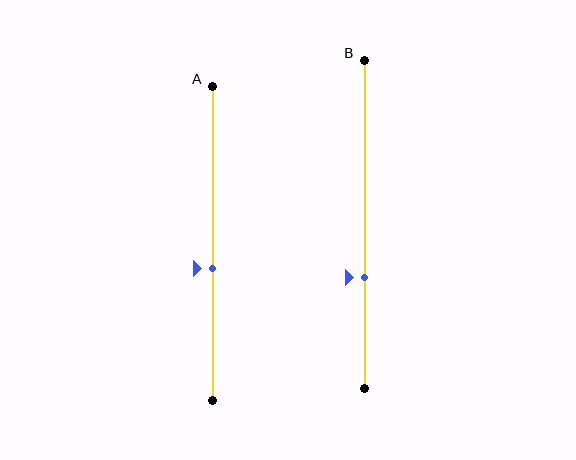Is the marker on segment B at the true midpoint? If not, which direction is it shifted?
No, the marker on segment B is shifted downward by about 16% of the segment length.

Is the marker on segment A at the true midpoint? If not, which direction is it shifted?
No, the marker on segment A is shifted downward by about 8% of the segment length.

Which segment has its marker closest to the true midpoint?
Segment A has its marker closest to the true midpoint.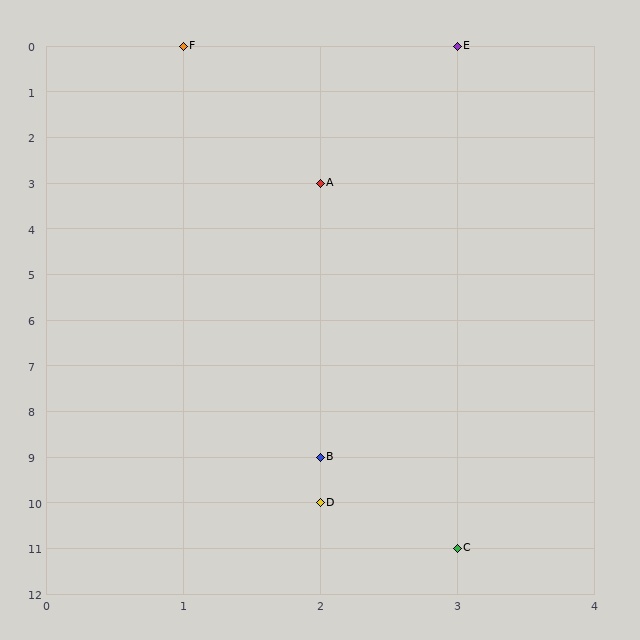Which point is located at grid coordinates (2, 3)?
Point A is at (2, 3).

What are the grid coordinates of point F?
Point F is at grid coordinates (1, 0).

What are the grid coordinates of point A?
Point A is at grid coordinates (2, 3).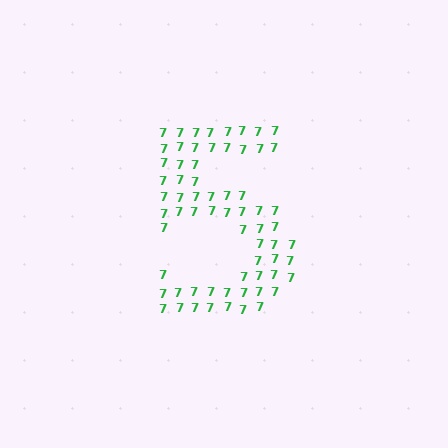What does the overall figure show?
The overall figure shows the digit 5.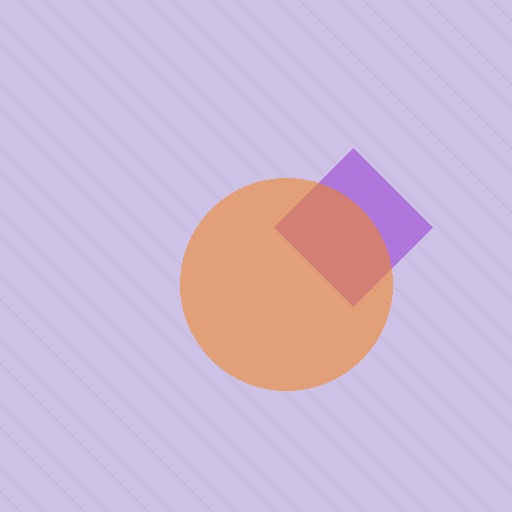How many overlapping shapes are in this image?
There are 2 overlapping shapes in the image.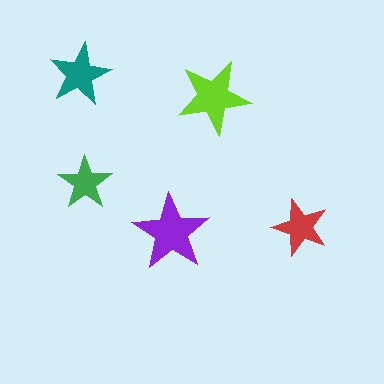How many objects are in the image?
There are 5 objects in the image.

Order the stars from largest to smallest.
the purple one, the lime one, the teal one, the red one, the green one.